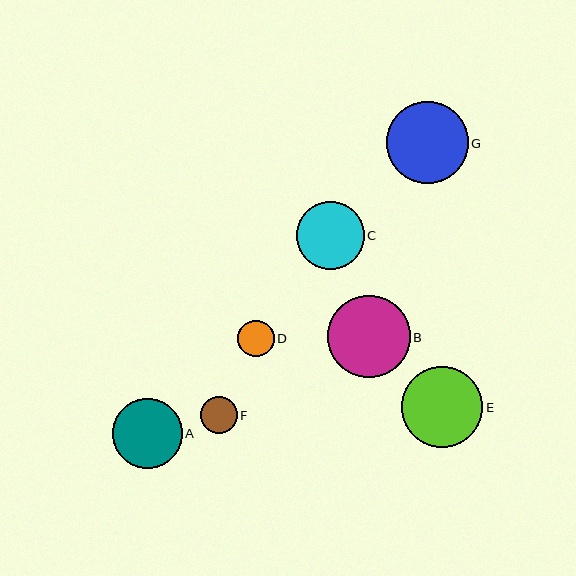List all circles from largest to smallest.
From largest to smallest: B, G, E, A, C, D, F.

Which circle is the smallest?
Circle F is the smallest with a size of approximately 37 pixels.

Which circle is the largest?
Circle B is the largest with a size of approximately 83 pixels.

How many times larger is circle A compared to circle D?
Circle A is approximately 1.9 times the size of circle D.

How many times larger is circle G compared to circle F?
Circle G is approximately 2.2 times the size of circle F.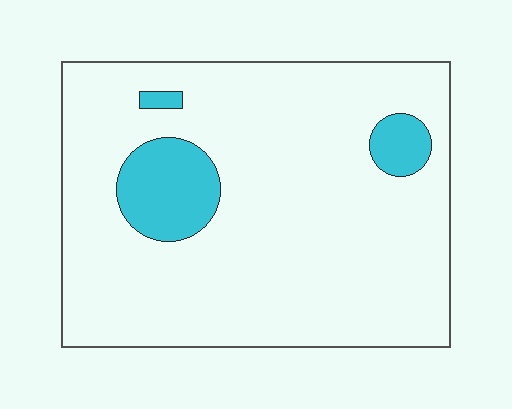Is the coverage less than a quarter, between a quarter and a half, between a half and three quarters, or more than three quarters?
Less than a quarter.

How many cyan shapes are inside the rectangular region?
3.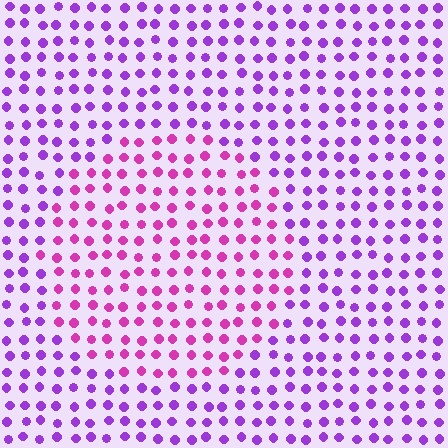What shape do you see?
I see a circle.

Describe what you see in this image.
The image is filled with small purple elements in a uniform arrangement. A circle-shaped region is visible where the elements are tinted to a slightly different hue, forming a subtle color boundary.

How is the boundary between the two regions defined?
The boundary is defined purely by a slight shift in hue (about 36 degrees). Spacing, size, and orientation are identical on both sides.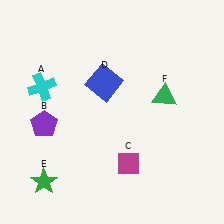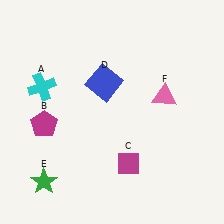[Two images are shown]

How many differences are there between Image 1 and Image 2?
There are 2 differences between the two images.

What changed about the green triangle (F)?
In Image 1, F is green. In Image 2, it changed to pink.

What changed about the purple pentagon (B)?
In Image 1, B is purple. In Image 2, it changed to magenta.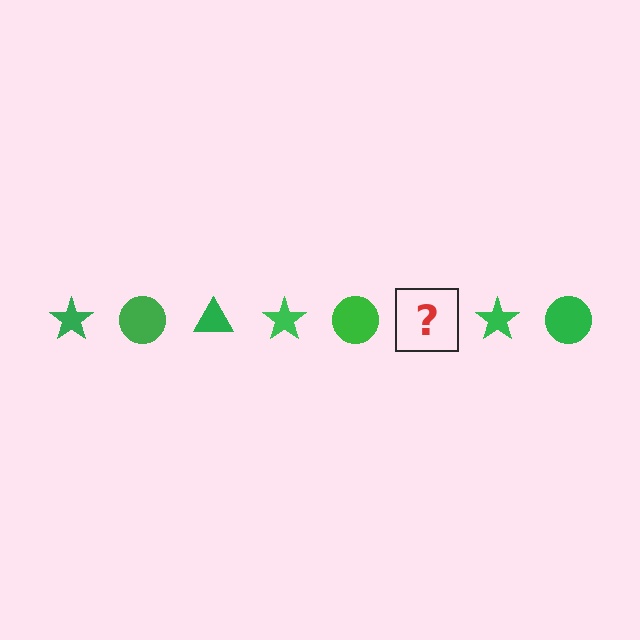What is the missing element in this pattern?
The missing element is a green triangle.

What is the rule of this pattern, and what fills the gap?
The rule is that the pattern cycles through star, circle, triangle shapes in green. The gap should be filled with a green triangle.